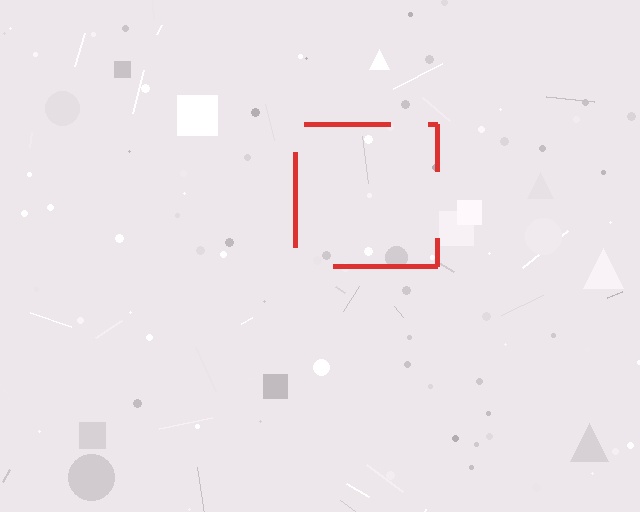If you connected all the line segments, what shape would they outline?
They would outline a square.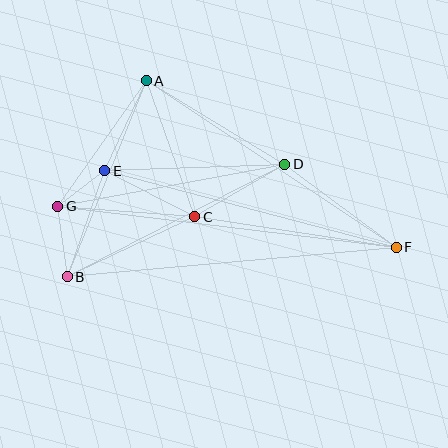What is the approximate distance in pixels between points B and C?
The distance between B and C is approximately 141 pixels.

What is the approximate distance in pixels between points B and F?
The distance between B and F is approximately 330 pixels.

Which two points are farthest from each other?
Points F and G are farthest from each other.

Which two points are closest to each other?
Points E and G are closest to each other.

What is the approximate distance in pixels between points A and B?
The distance between A and B is approximately 212 pixels.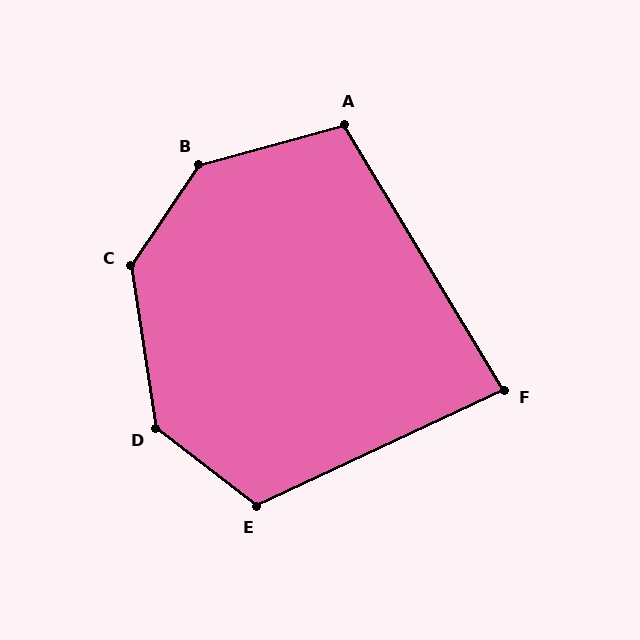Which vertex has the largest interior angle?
B, at approximately 139 degrees.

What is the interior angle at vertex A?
Approximately 106 degrees (obtuse).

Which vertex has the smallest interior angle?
F, at approximately 84 degrees.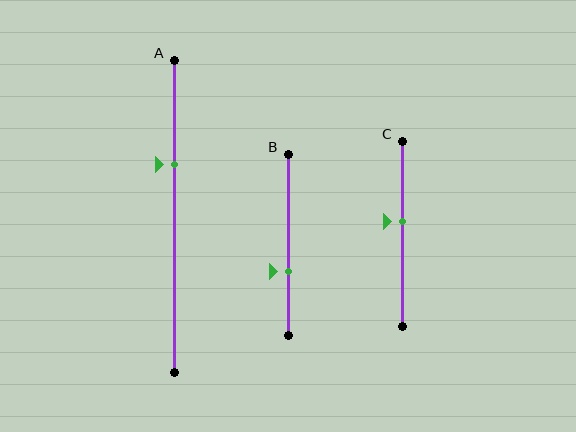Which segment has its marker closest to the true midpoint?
Segment C has its marker closest to the true midpoint.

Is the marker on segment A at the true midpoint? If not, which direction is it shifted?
No, the marker on segment A is shifted upward by about 16% of the segment length.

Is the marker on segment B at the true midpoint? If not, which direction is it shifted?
No, the marker on segment B is shifted downward by about 15% of the segment length.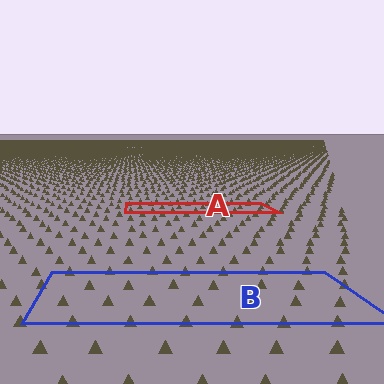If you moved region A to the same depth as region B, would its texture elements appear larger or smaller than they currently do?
They would appear larger. At a closer depth, the same texture elements are projected at a bigger on-screen size.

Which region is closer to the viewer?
Region B is closer. The texture elements there are larger and more spread out.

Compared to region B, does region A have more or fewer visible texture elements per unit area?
Region A has more texture elements per unit area — they are packed more densely because it is farther away.